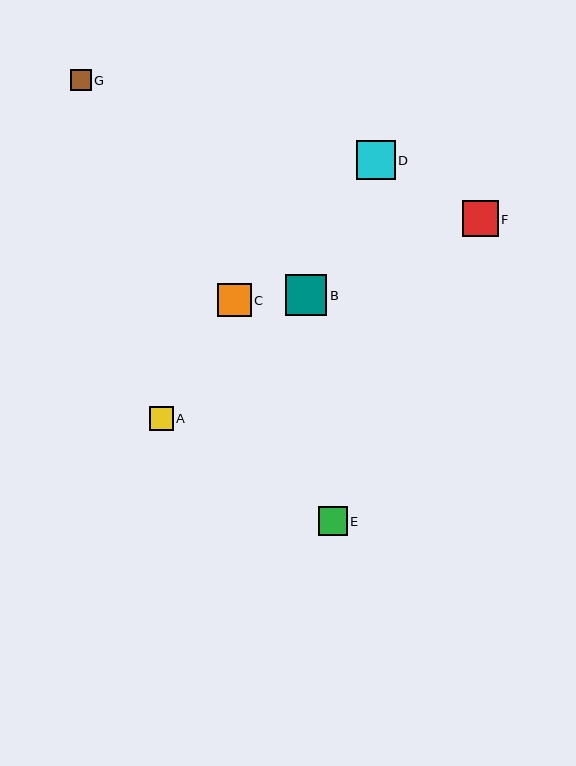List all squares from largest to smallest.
From largest to smallest: B, D, F, C, E, A, G.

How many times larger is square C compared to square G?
Square C is approximately 1.6 times the size of square G.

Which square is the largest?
Square B is the largest with a size of approximately 41 pixels.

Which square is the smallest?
Square G is the smallest with a size of approximately 21 pixels.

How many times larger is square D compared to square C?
Square D is approximately 1.2 times the size of square C.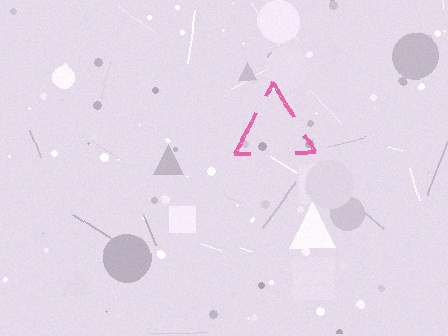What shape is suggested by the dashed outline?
The dashed outline suggests a triangle.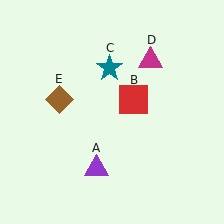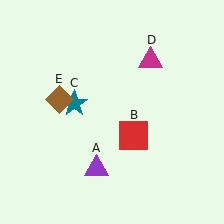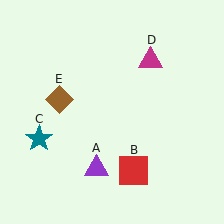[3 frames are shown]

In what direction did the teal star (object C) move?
The teal star (object C) moved down and to the left.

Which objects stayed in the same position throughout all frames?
Purple triangle (object A) and magenta triangle (object D) and brown diamond (object E) remained stationary.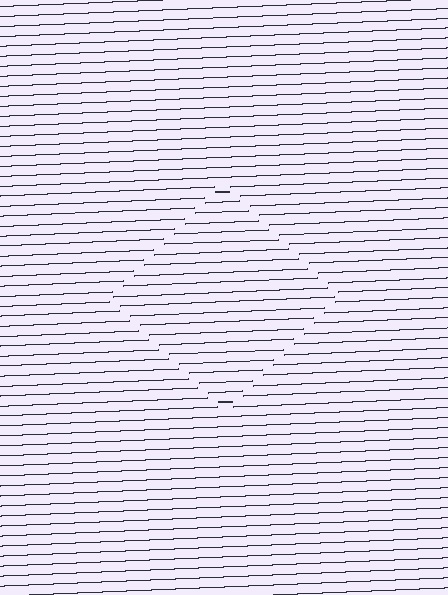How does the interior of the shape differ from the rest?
The interior of the shape contains the same grating, shifted by half a period — the contour is defined by the phase discontinuity where line-ends from the inner and outer gratings abut.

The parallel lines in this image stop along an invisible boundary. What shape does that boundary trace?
An illusory square. The interior of the shape contains the same grating, shifted by half a period — the contour is defined by the phase discontinuity where line-ends from the inner and outer gratings abut.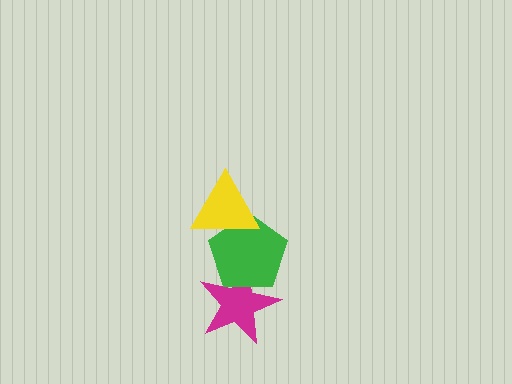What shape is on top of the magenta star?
The green pentagon is on top of the magenta star.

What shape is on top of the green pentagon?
The yellow triangle is on top of the green pentagon.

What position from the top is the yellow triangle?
The yellow triangle is 1st from the top.